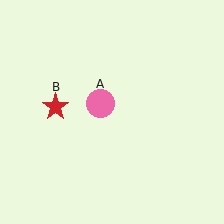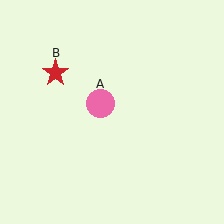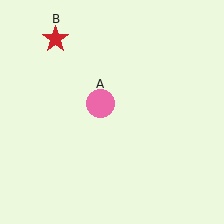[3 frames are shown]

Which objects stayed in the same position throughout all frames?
Pink circle (object A) remained stationary.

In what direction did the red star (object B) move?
The red star (object B) moved up.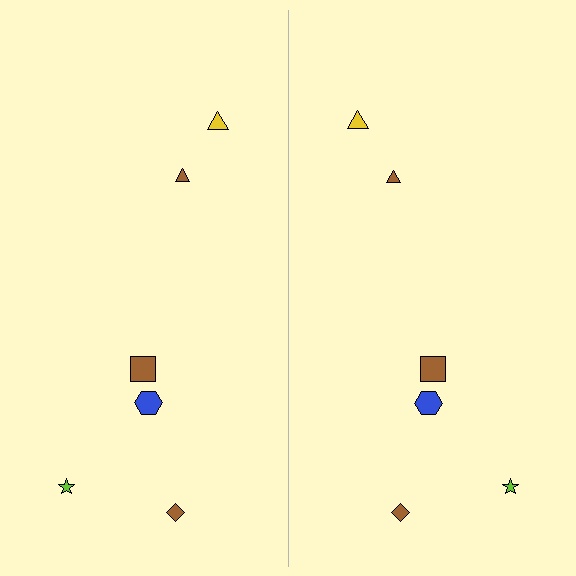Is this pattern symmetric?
Yes, this pattern has bilateral (reflection) symmetry.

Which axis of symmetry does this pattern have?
The pattern has a vertical axis of symmetry running through the center of the image.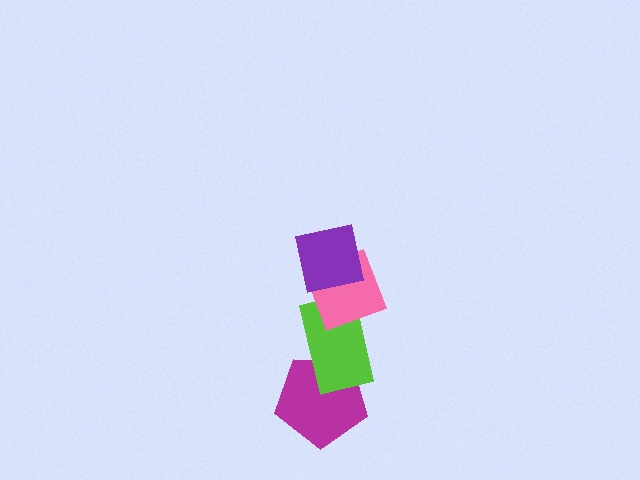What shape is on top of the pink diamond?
The purple square is on top of the pink diamond.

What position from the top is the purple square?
The purple square is 1st from the top.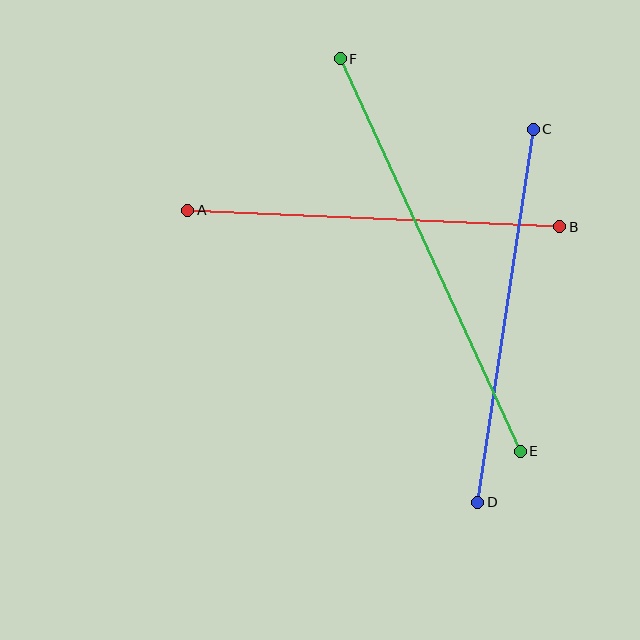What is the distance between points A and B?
The distance is approximately 372 pixels.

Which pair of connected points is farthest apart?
Points E and F are farthest apart.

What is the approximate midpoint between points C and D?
The midpoint is at approximately (506, 316) pixels.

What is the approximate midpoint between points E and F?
The midpoint is at approximately (430, 255) pixels.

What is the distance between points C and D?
The distance is approximately 377 pixels.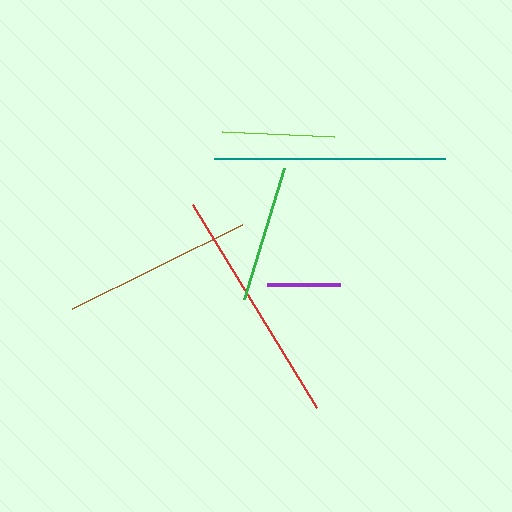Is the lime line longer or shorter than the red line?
The red line is longer than the lime line.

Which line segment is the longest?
The red line is the longest at approximately 237 pixels.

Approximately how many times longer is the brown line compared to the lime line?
The brown line is approximately 1.7 times the length of the lime line.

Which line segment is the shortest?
The purple line is the shortest at approximately 73 pixels.